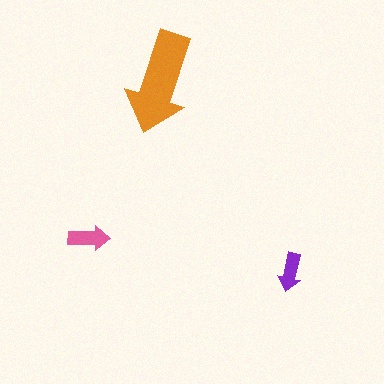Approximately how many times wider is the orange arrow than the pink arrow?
About 2.5 times wider.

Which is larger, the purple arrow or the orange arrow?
The orange one.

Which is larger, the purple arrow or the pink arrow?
The pink one.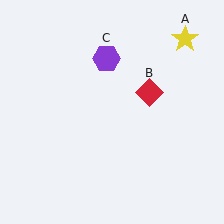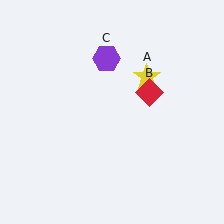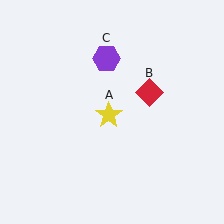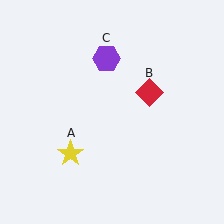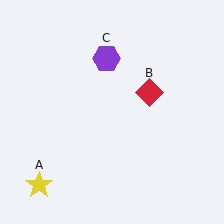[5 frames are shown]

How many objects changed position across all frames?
1 object changed position: yellow star (object A).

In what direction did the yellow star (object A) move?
The yellow star (object A) moved down and to the left.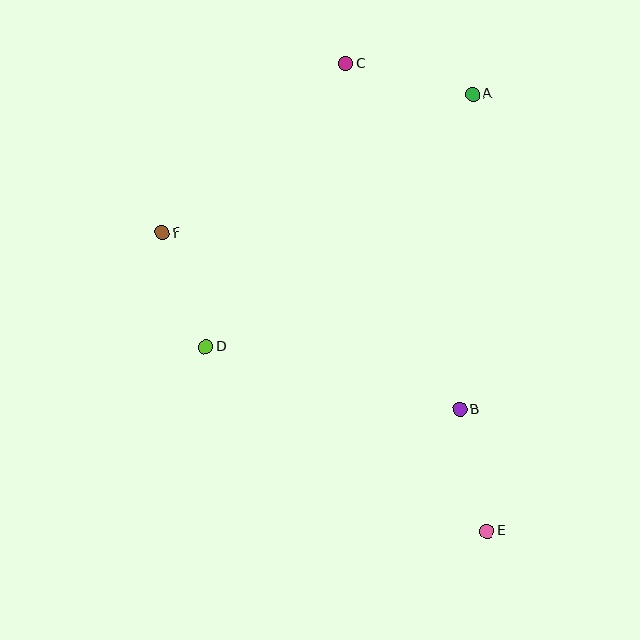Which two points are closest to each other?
Points D and F are closest to each other.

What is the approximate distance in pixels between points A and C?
The distance between A and C is approximately 130 pixels.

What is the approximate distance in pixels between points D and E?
The distance between D and E is approximately 336 pixels.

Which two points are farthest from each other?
Points C and E are farthest from each other.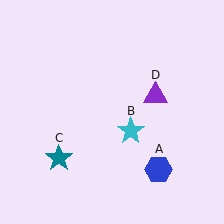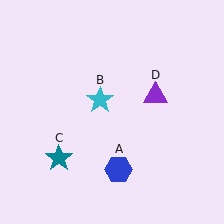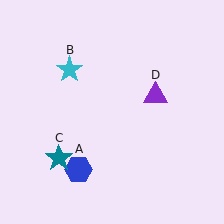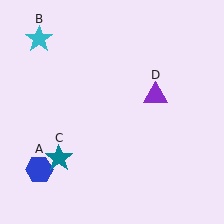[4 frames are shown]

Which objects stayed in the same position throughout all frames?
Teal star (object C) and purple triangle (object D) remained stationary.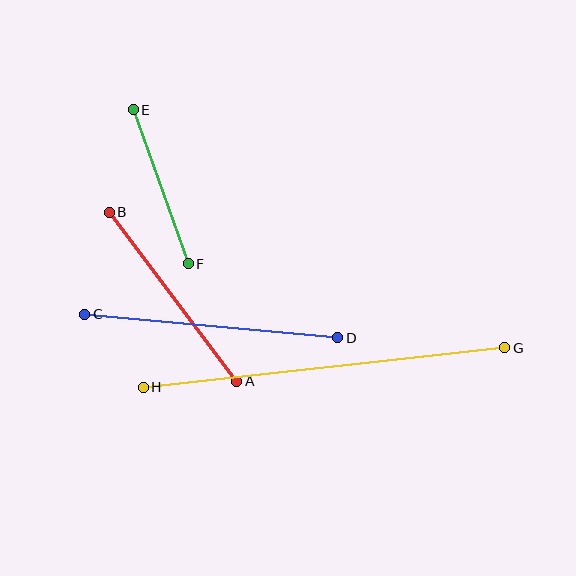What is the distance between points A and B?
The distance is approximately 212 pixels.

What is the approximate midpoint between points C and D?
The midpoint is at approximately (211, 326) pixels.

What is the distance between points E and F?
The distance is approximately 164 pixels.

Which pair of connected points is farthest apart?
Points G and H are farthest apart.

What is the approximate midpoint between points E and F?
The midpoint is at approximately (161, 187) pixels.